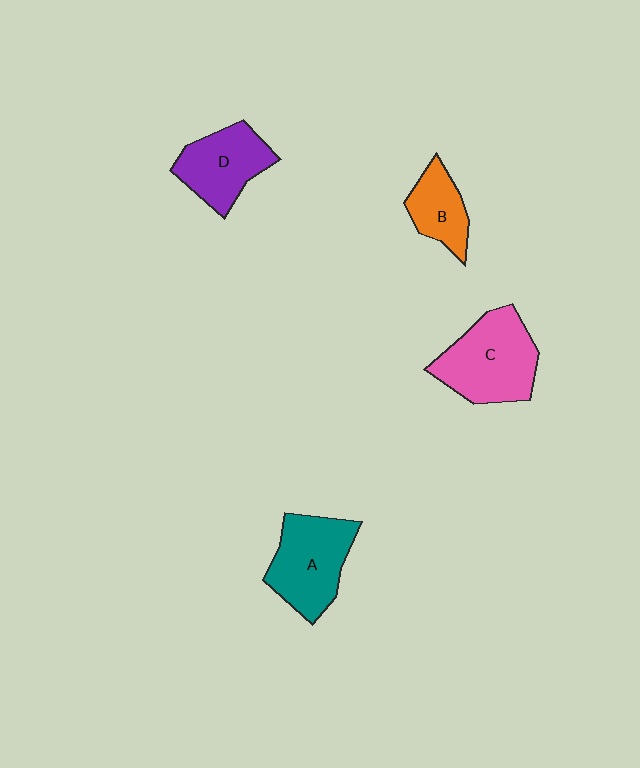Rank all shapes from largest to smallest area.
From largest to smallest: C (pink), A (teal), D (purple), B (orange).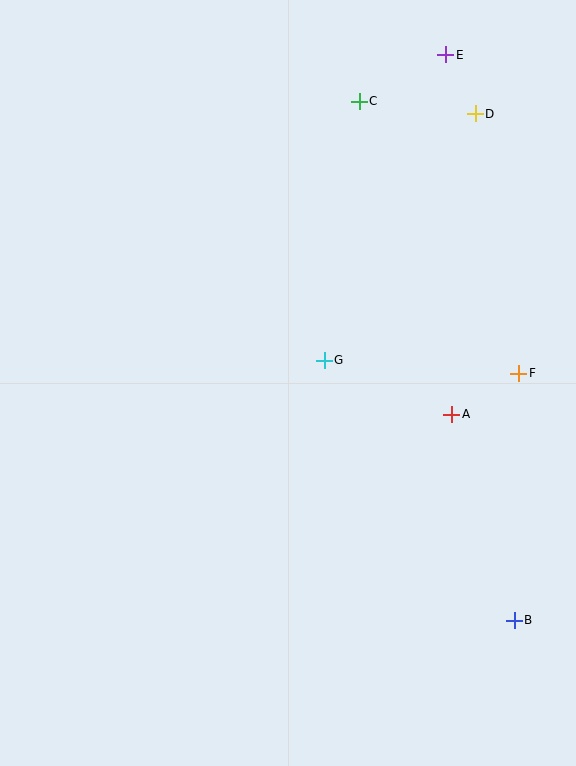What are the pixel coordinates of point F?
Point F is at (519, 373).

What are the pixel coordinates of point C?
Point C is at (359, 101).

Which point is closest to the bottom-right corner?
Point B is closest to the bottom-right corner.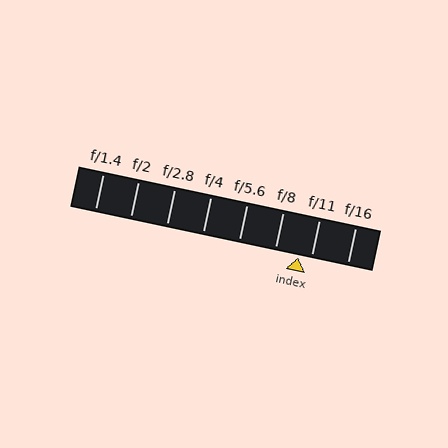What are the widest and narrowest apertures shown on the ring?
The widest aperture shown is f/1.4 and the narrowest is f/16.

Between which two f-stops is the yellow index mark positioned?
The index mark is between f/8 and f/11.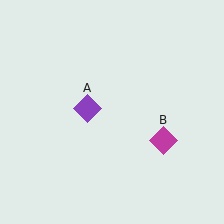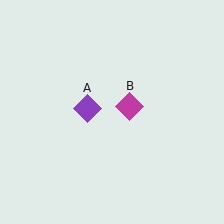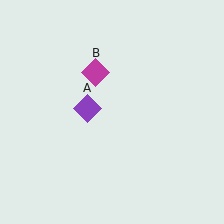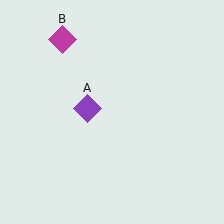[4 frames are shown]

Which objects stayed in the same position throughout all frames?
Purple diamond (object A) remained stationary.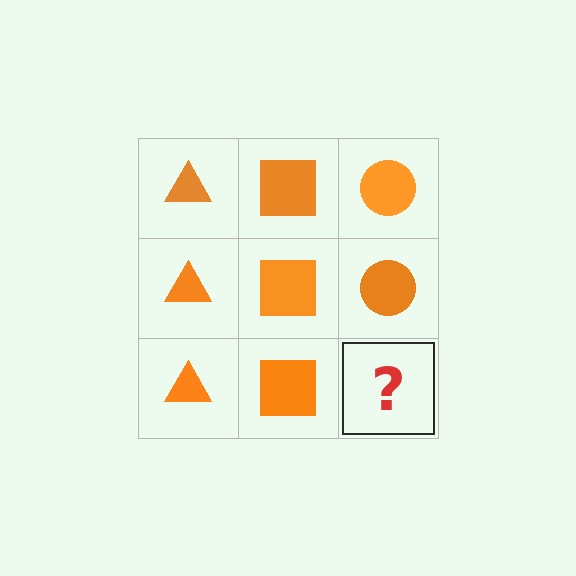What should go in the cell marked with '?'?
The missing cell should contain an orange circle.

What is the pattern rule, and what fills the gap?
The rule is that each column has a consistent shape. The gap should be filled with an orange circle.